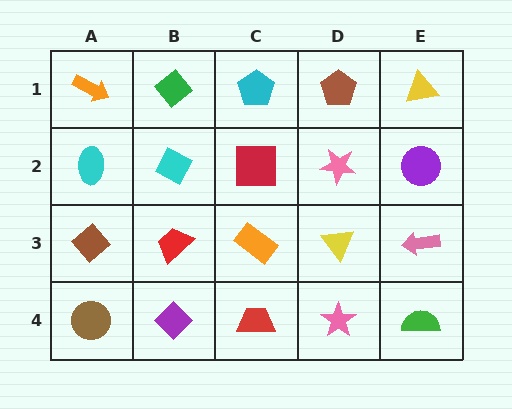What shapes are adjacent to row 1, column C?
A red square (row 2, column C), a green diamond (row 1, column B), a brown pentagon (row 1, column D).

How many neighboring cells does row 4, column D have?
3.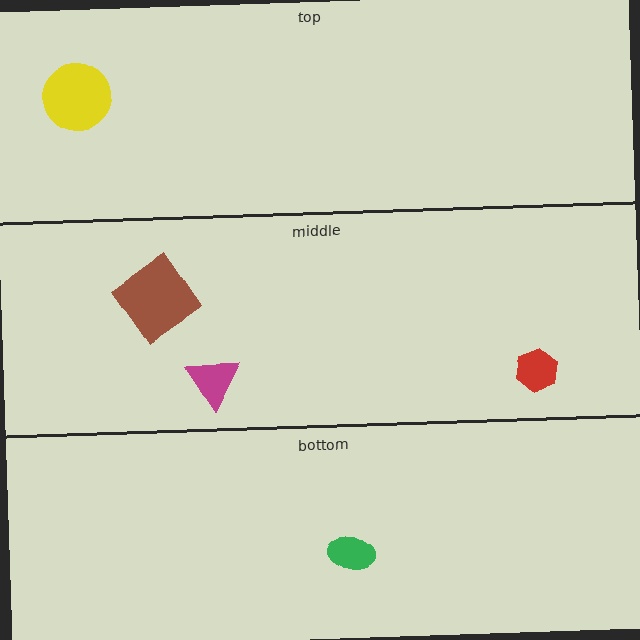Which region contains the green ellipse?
The bottom region.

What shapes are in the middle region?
The red hexagon, the magenta triangle, the brown diamond.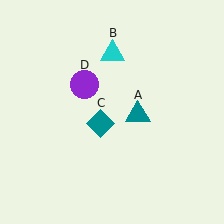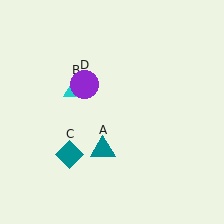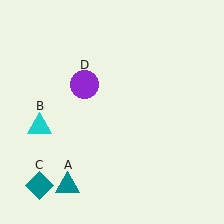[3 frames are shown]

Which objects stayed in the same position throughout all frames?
Purple circle (object D) remained stationary.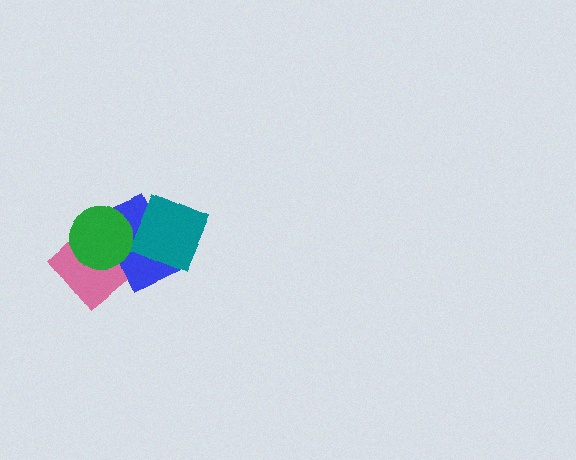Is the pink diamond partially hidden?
Yes, it is partially covered by another shape.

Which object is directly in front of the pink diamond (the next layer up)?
The blue rectangle is directly in front of the pink diamond.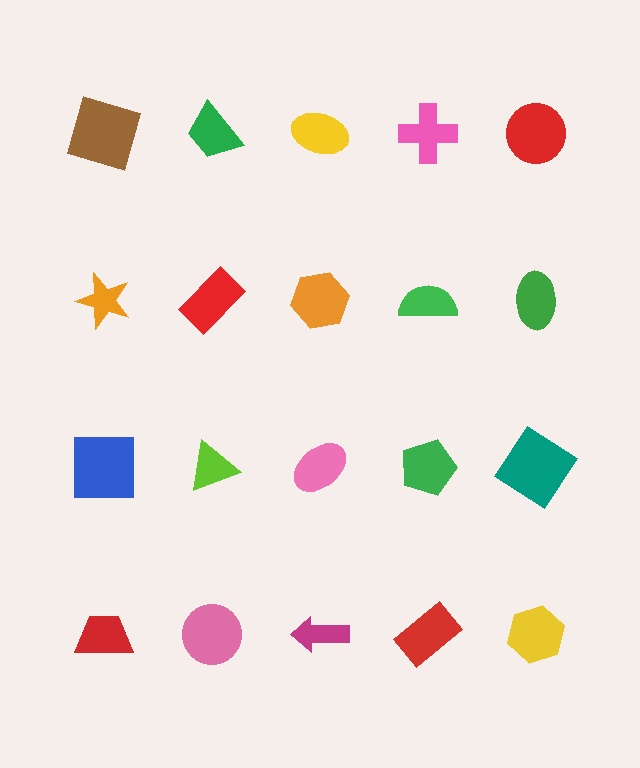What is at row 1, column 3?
A yellow ellipse.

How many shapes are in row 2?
5 shapes.